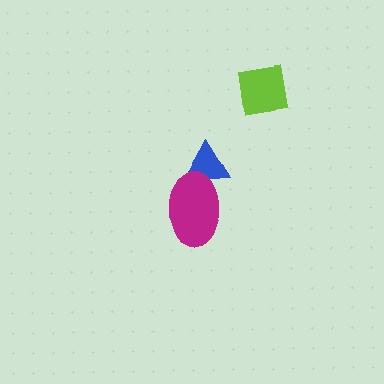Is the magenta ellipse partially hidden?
No, no other shape covers it.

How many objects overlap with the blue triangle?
1 object overlaps with the blue triangle.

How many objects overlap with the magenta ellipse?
1 object overlaps with the magenta ellipse.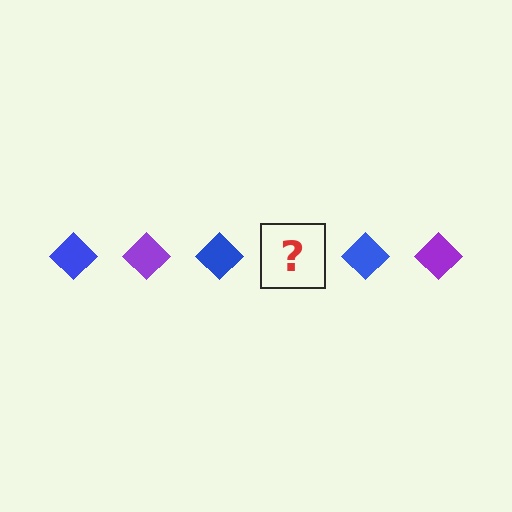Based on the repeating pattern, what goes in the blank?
The blank should be a purple diamond.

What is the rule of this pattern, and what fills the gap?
The rule is that the pattern cycles through blue, purple diamonds. The gap should be filled with a purple diamond.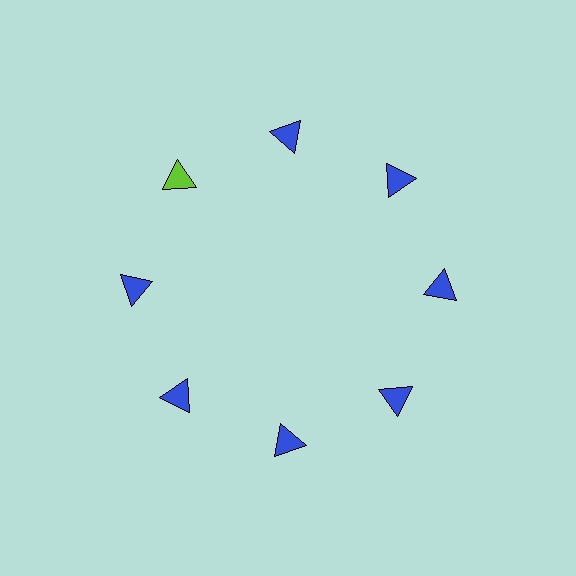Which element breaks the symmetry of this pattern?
The lime triangle at roughly the 10 o'clock position breaks the symmetry. All other shapes are blue triangles.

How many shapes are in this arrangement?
There are 8 shapes arranged in a ring pattern.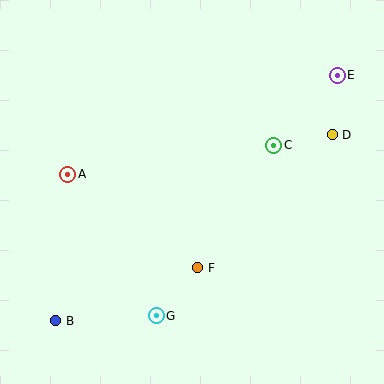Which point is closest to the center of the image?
Point F at (198, 268) is closest to the center.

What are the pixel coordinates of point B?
Point B is at (55, 321).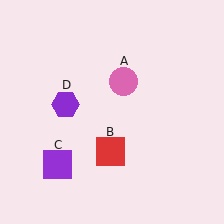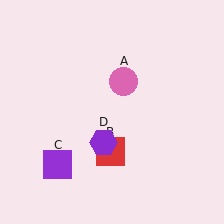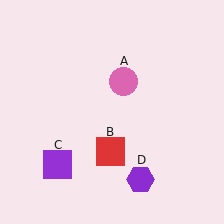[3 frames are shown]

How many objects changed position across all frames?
1 object changed position: purple hexagon (object D).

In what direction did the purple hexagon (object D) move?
The purple hexagon (object D) moved down and to the right.